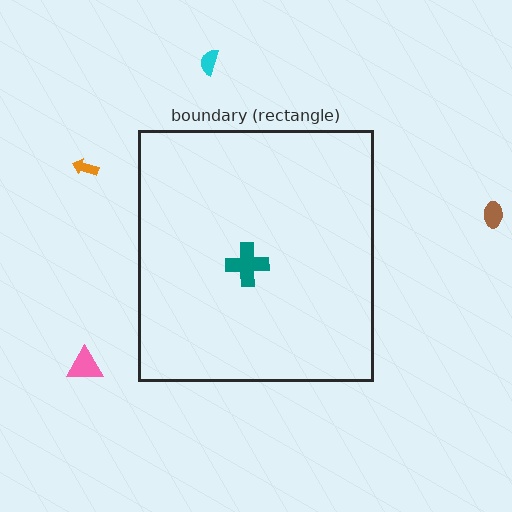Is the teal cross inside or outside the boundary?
Inside.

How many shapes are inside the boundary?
1 inside, 4 outside.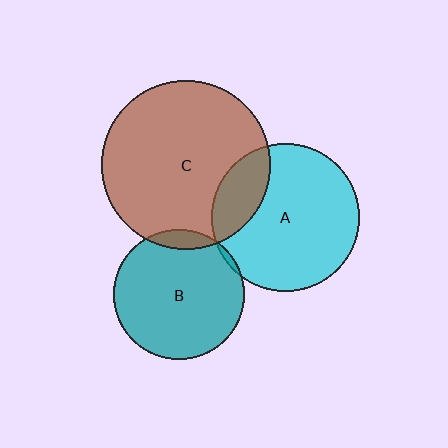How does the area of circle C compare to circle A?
Approximately 1.3 times.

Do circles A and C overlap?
Yes.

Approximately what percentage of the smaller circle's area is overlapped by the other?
Approximately 20%.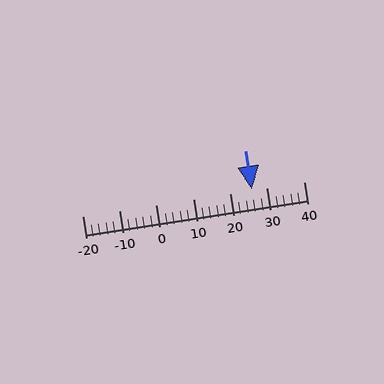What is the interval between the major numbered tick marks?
The major tick marks are spaced 10 units apart.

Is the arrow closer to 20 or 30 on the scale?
The arrow is closer to 30.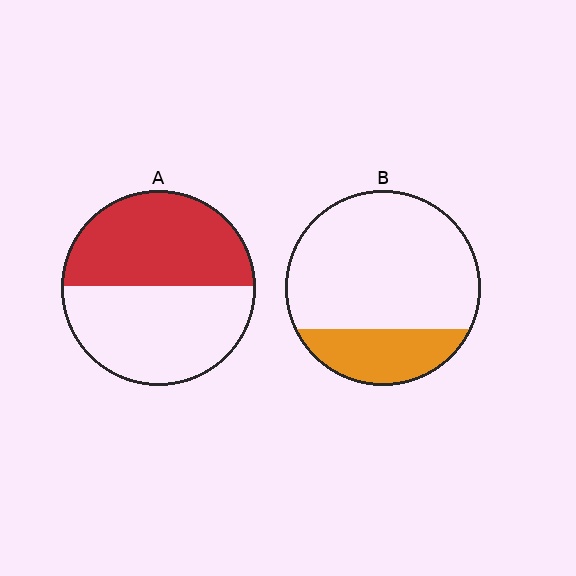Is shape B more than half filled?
No.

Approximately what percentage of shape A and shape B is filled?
A is approximately 50% and B is approximately 25%.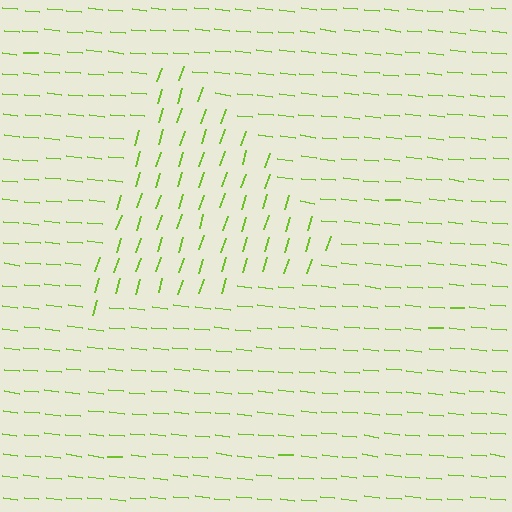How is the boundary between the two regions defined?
The boundary is defined purely by a change in line orientation (approximately 78 degrees difference). All lines are the same color and thickness.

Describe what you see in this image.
The image is filled with small lime line segments. A triangle region in the image has lines oriented differently from the surrounding lines, creating a visible texture boundary.